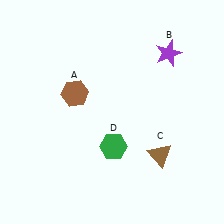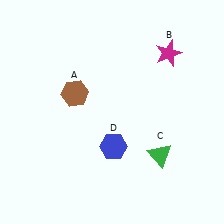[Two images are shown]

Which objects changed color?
B changed from purple to magenta. C changed from brown to green. D changed from green to blue.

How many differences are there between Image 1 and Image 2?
There are 3 differences between the two images.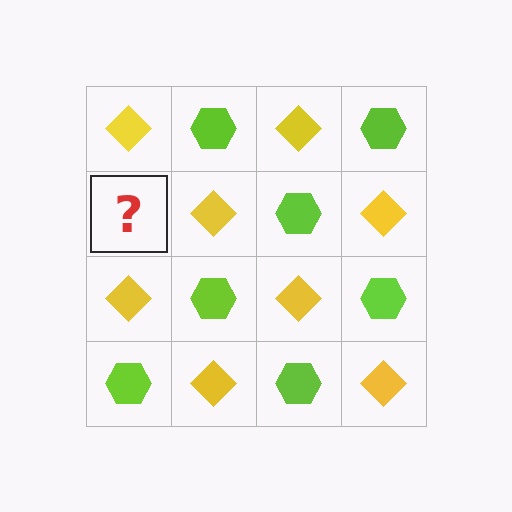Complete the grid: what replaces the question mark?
The question mark should be replaced with a lime hexagon.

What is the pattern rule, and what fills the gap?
The rule is that it alternates yellow diamond and lime hexagon in a checkerboard pattern. The gap should be filled with a lime hexagon.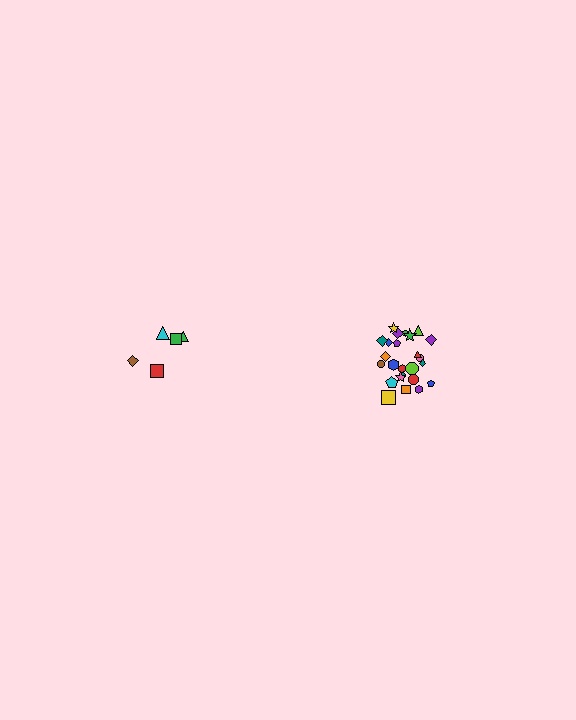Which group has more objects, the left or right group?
The right group.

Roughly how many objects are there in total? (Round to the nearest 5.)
Roughly 30 objects in total.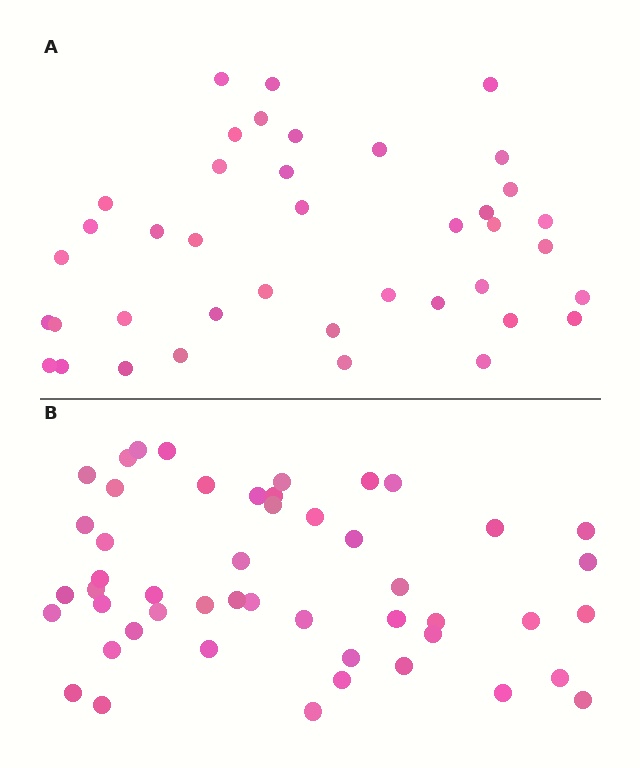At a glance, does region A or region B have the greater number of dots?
Region B (the bottom region) has more dots.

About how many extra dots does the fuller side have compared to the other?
Region B has roughly 8 or so more dots than region A.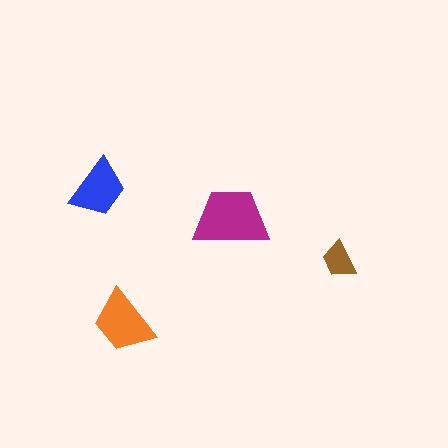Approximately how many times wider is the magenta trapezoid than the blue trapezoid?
About 1.5 times wider.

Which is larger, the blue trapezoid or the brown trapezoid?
The blue one.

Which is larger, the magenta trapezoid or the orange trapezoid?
The magenta one.